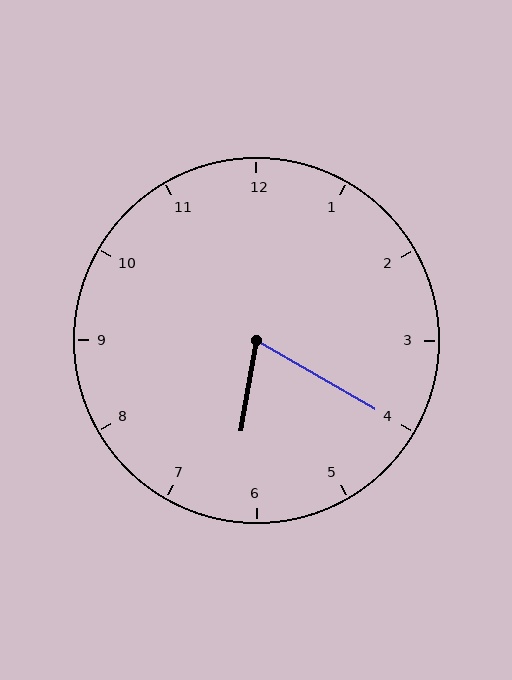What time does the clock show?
6:20.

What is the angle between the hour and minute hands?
Approximately 70 degrees.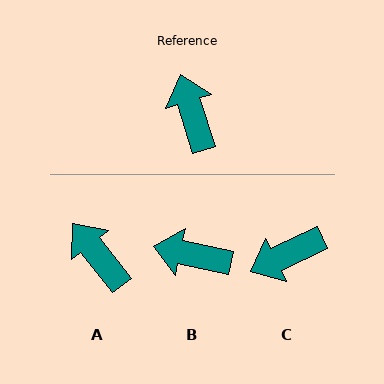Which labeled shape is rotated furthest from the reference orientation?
C, about 98 degrees away.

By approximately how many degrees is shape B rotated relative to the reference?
Approximately 60 degrees counter-clockwise.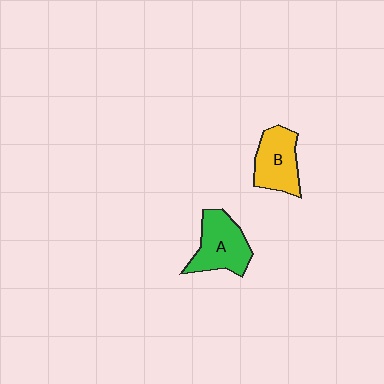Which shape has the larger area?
Shape A (green).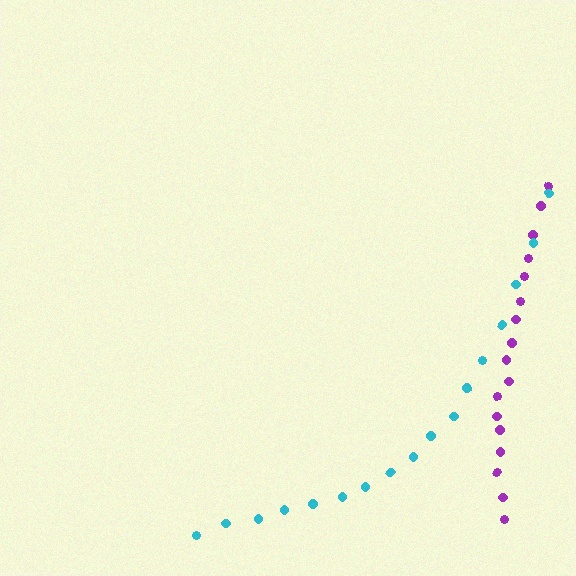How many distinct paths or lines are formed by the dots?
There are 2 distinct paths.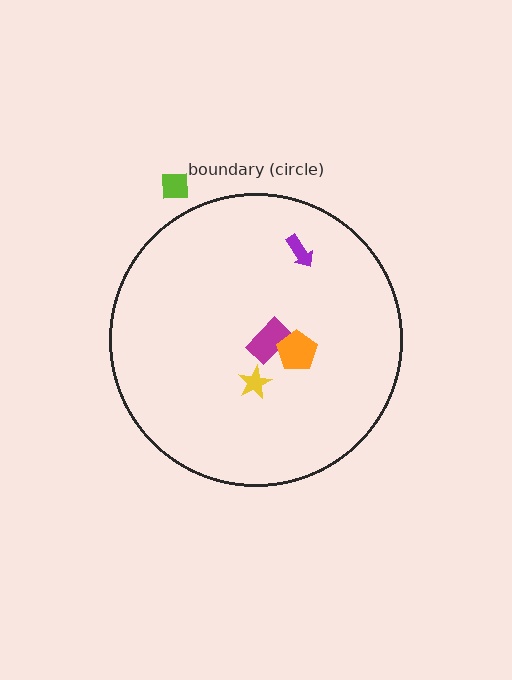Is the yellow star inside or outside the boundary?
Inside.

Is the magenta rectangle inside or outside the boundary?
Inside.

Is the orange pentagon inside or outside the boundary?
Inside.